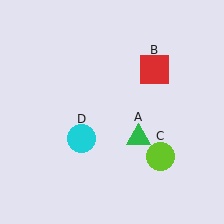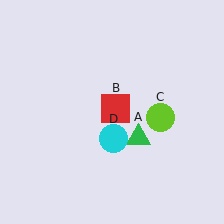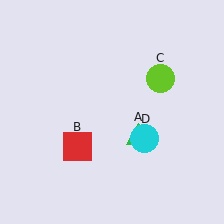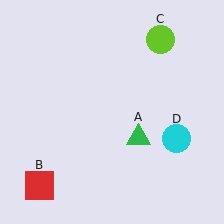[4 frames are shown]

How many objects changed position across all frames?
3 objects changed position: red square (object B), lime circle (object C), cyan circle (object D).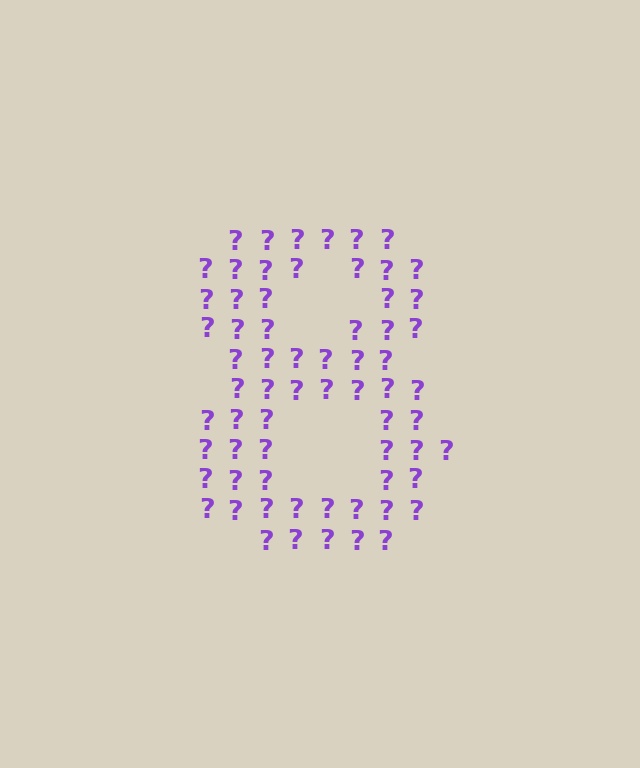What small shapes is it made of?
It is made of small question marks.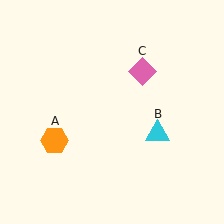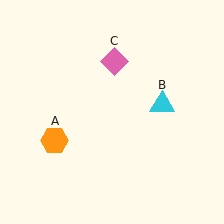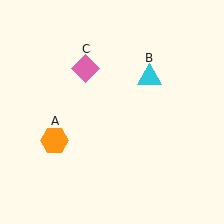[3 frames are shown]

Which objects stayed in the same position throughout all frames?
Orange hexagon (object A) remained stationary.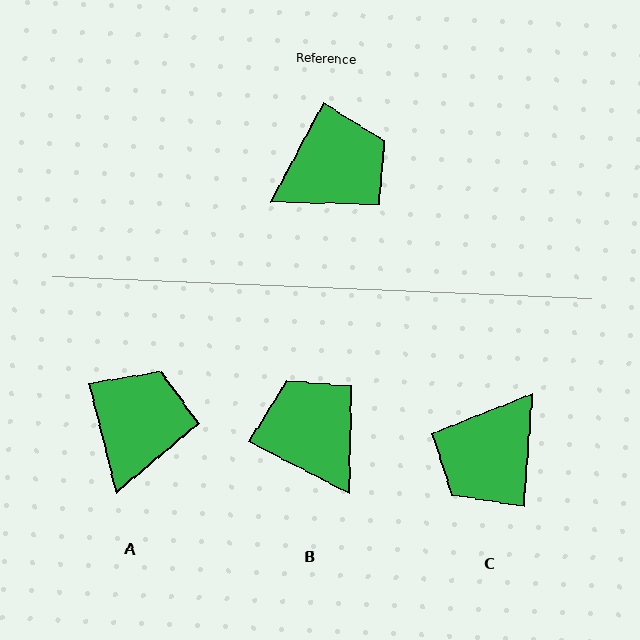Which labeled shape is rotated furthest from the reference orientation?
C, about 157 degrees away.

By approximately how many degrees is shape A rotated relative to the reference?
Approximately 41 degrees counter-clockwise.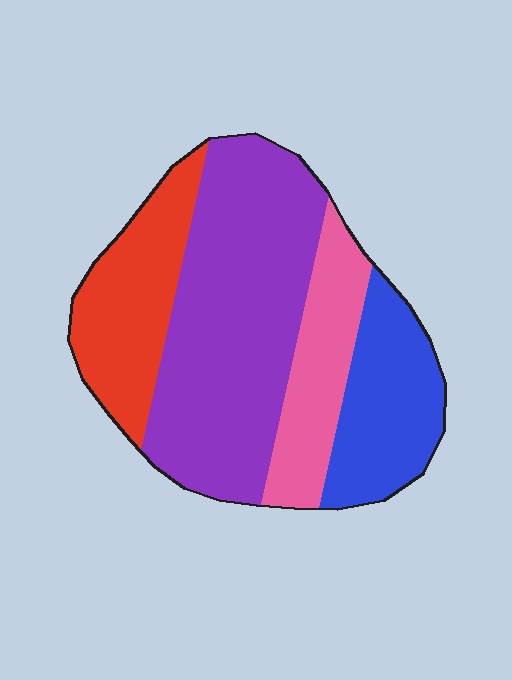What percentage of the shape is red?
Red covers 20% of the shape.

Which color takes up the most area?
Purple, at roughly 45%.